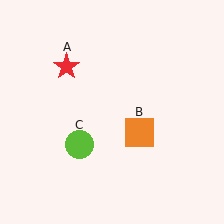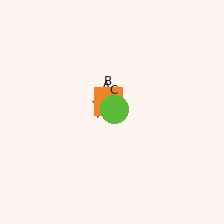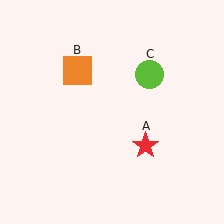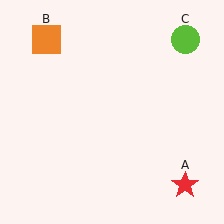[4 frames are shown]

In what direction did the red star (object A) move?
The red star (object A) moved down and to the right.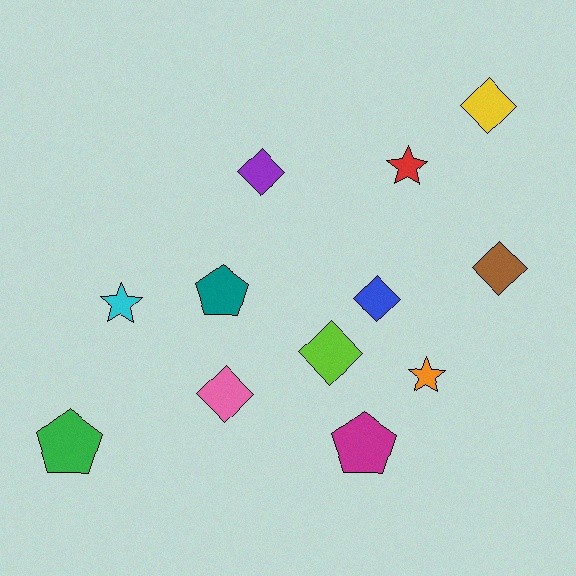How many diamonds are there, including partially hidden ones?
There are 6 diamonds.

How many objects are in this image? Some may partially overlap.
There are 12 objects.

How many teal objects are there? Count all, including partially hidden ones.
There is 1 teal object.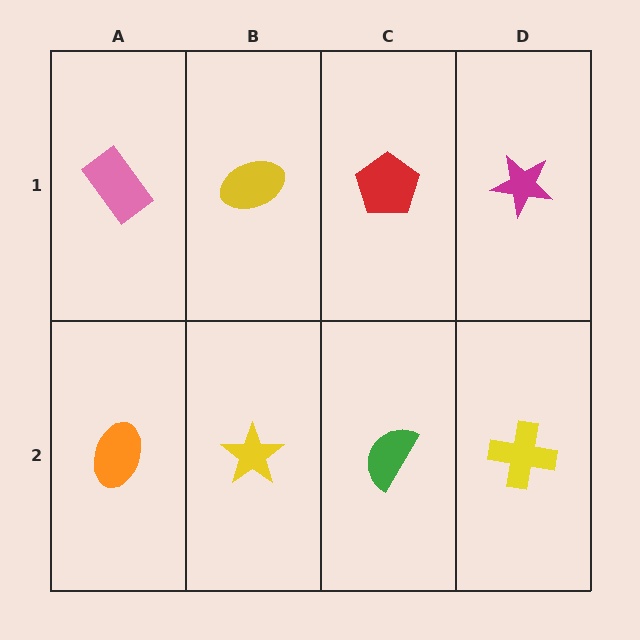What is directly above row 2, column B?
A yellow ellipse.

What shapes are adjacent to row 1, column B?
A yellow star (row 2, column B), a pink rectangle (row 1, column A), a red pentagon (row 1, column C).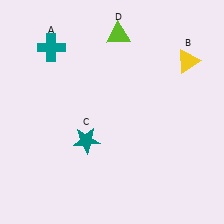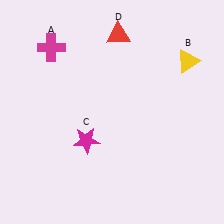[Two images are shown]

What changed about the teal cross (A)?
In Image 1, A is teal. In Image 2, it changed to magenta.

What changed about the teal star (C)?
In Image 1, C is teal. In Image 2, it changed to magenta.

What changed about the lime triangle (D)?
In Image 1, D is lime. In Image 2, it changed to red.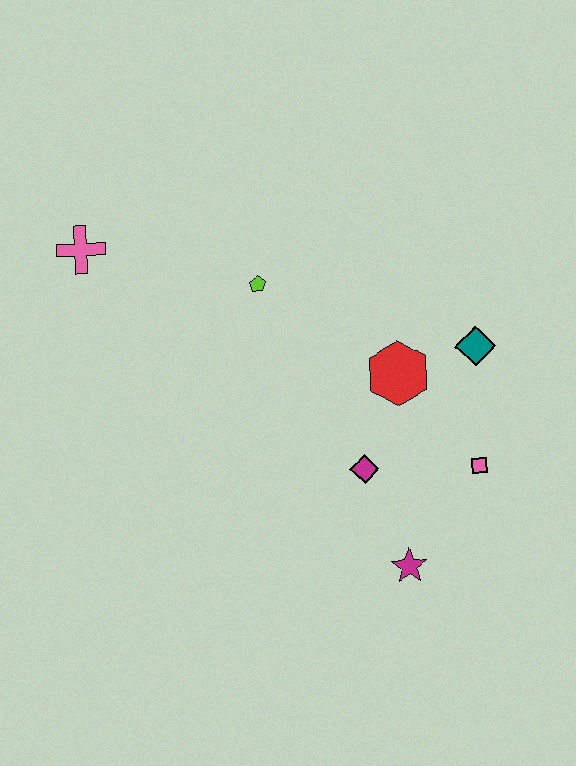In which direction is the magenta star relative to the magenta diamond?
The magenta star is below the magenta diamond.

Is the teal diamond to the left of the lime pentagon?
No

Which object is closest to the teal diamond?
The red hexagon is closest to the teal diamond.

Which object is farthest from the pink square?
The pink cross is farthest from the pink square.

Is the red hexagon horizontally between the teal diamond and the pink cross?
Yes